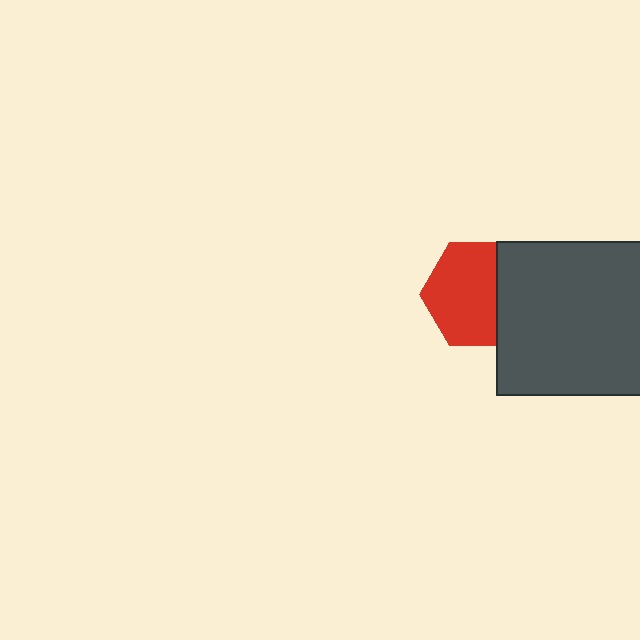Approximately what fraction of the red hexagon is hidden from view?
Roughly 32% of the red hexagon is hidden behind the dark gray square.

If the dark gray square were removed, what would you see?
You would see the complete red hexagon.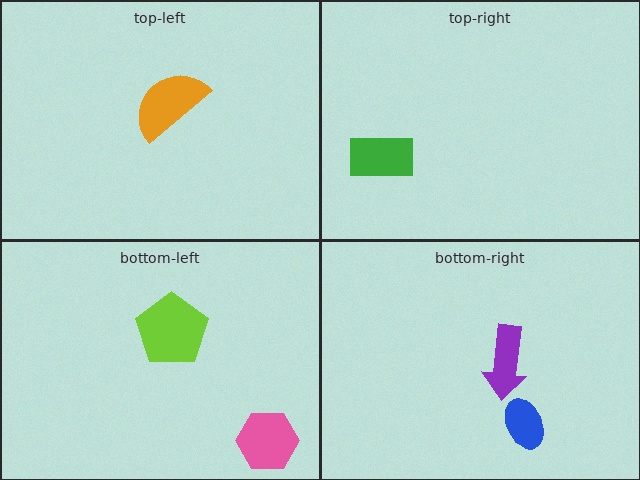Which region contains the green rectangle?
The top-right region.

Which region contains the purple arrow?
The bottom-right region.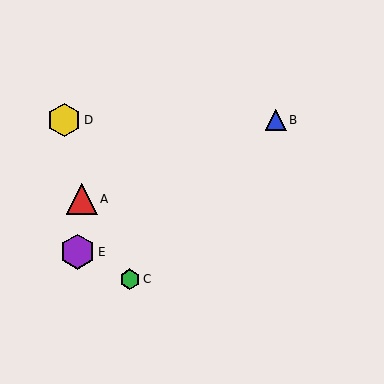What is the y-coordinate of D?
Object D is at y≈120.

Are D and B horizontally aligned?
Yes, both are at y≈120.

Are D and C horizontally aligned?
No, D is at y≈120 and C is at y≈279.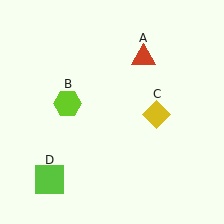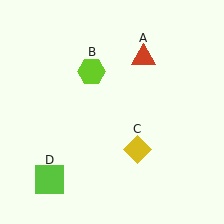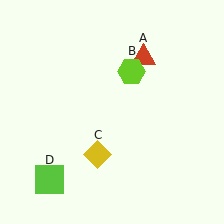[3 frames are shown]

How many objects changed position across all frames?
2 objects changed position: lime hexagon (object B), yellow diamond (object C).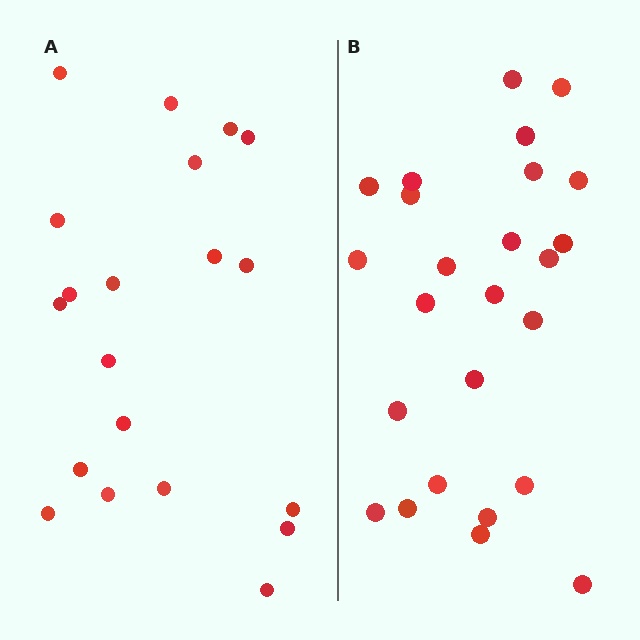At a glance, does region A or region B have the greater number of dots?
Region B (the right region) has more dots.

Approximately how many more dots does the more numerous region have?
Region B has about 5 more dots than region A.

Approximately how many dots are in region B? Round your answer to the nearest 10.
About 20 dots. (The exact count is 25, which rounds to 20.)